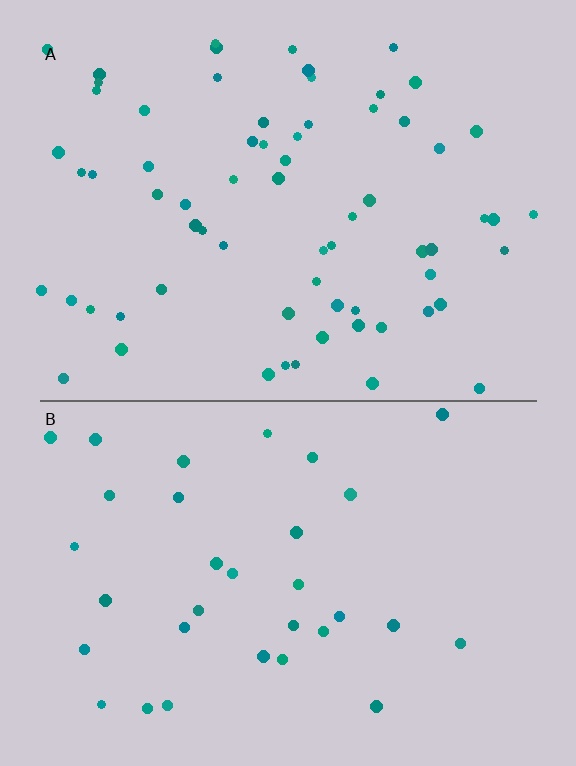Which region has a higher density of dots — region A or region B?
A (the top).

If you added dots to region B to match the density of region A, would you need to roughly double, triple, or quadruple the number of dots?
Approximately double.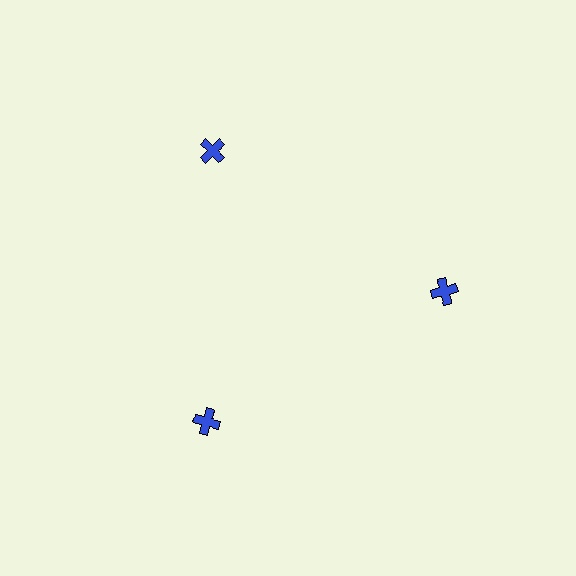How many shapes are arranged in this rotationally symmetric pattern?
There are 3 shapes, arranged in 3 groups of 1.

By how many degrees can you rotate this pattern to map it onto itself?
The pattern maps onto itself every 120 degrees of rotation.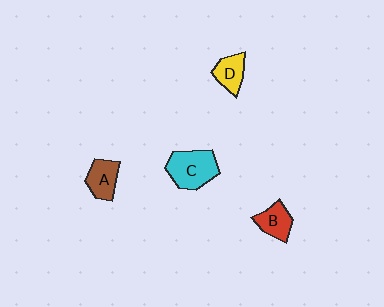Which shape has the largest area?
Shape C (cyan).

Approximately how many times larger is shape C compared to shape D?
Approximately 1.7 times.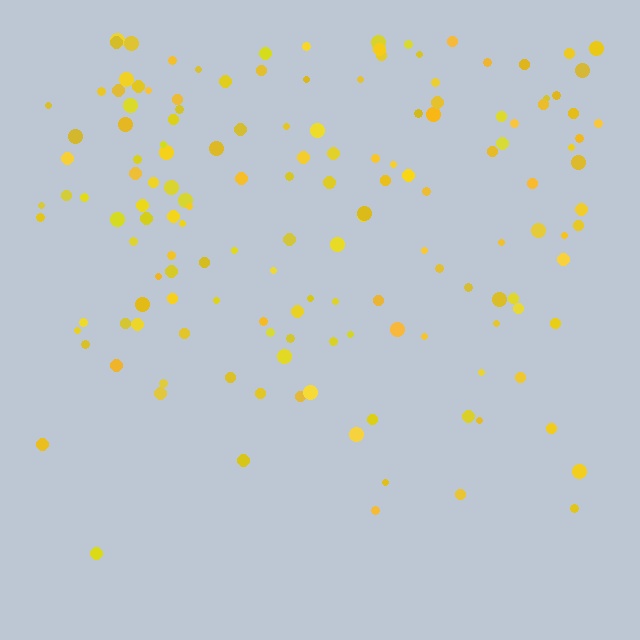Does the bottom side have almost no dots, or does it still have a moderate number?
Still a moderate number, just noticeably fewer than the top.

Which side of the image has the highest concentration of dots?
The top.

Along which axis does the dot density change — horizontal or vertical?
Vertical.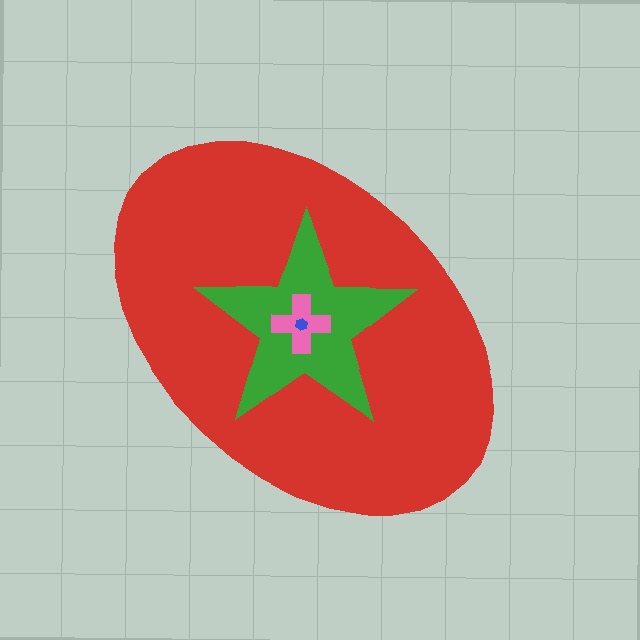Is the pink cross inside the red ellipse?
Yes.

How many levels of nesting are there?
4.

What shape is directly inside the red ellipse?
The green star.